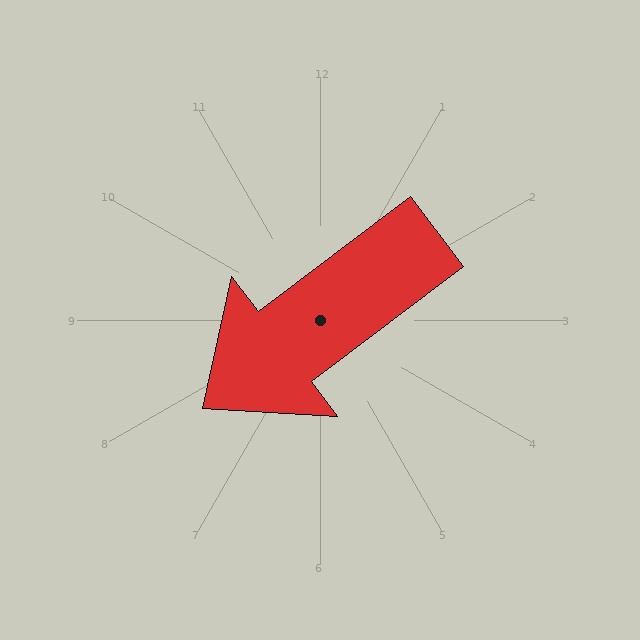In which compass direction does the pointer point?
Southwest.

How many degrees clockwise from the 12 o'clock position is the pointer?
Approximately 233 degrees.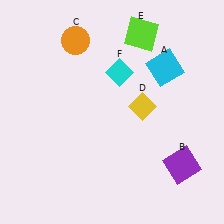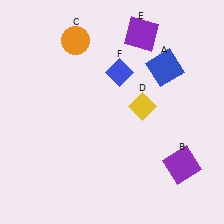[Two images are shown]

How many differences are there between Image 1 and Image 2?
There are 3 differences between the two images.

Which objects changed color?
A changed from cyan to blue. E changed from lime to purple. F changed from cyan to blue.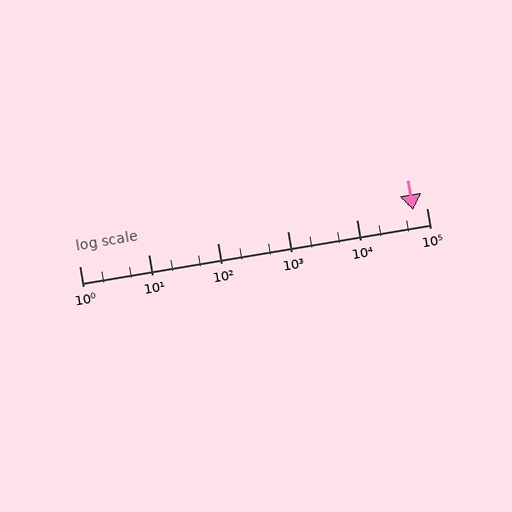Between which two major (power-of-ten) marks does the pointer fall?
The pointer is between 10000 and 100000.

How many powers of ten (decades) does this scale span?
The scale spans 5 decades, from 1 to 100000.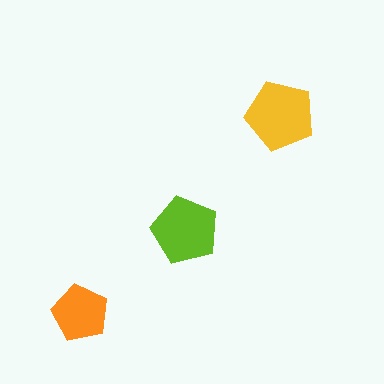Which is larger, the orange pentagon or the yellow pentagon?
The yellow one.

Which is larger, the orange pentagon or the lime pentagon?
The lime one.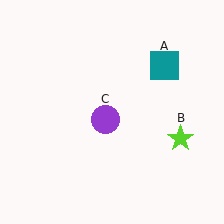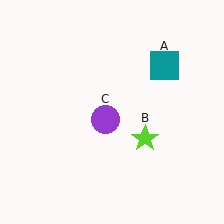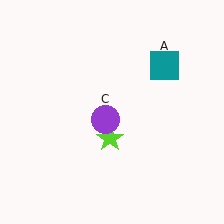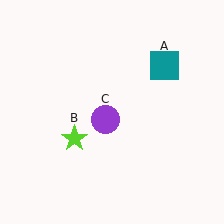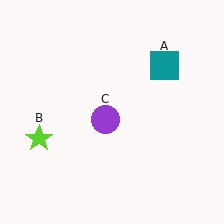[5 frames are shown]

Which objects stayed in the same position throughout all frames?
Teal square (object A) and purple circle (object C) remained stationary.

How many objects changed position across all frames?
1 object changed position: lime star (object B).